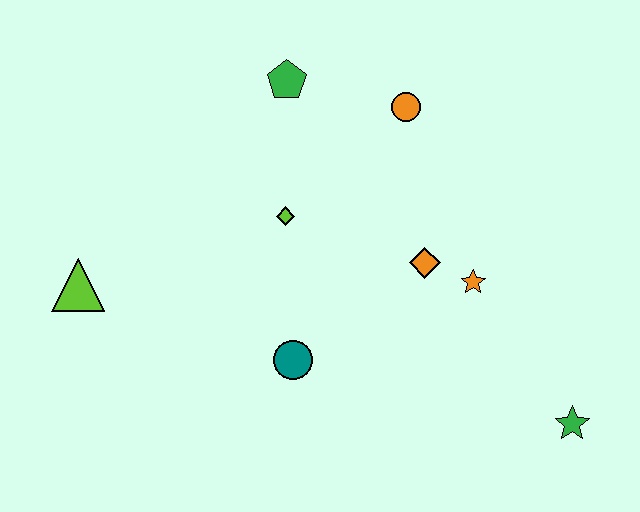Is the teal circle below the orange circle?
Yes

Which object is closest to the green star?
The orange star is closest to the green star.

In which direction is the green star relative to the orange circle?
The green star is below the orange circle.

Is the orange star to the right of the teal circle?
Yes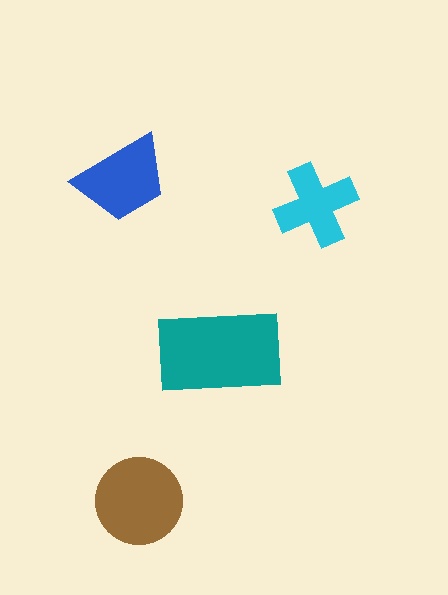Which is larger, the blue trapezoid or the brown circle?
The brown circle.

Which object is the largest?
The teal rectangle.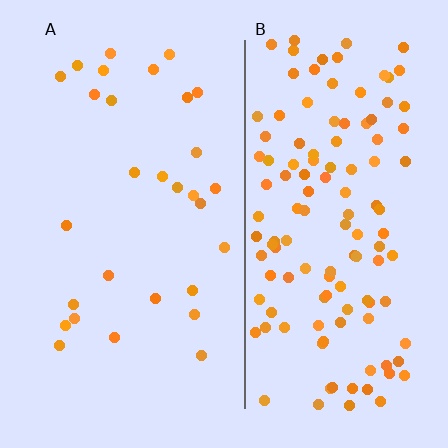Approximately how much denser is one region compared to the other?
Approximately 4.3× — region B over region A.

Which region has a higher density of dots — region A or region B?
B (the right).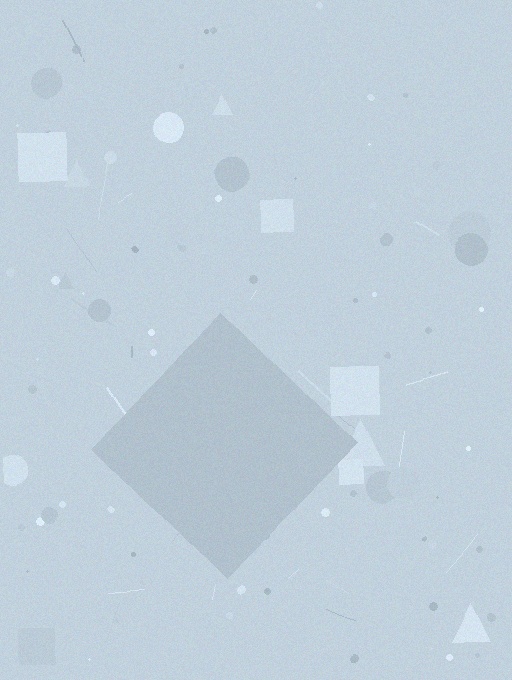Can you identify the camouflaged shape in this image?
The camouflaged shape is a diamond.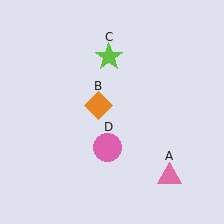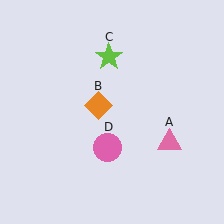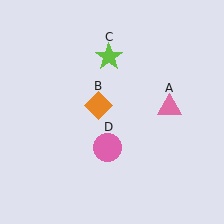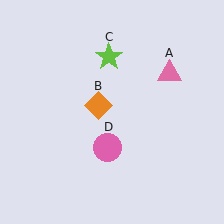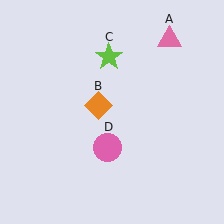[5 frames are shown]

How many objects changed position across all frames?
1 object changed position: pink triangle (object A).